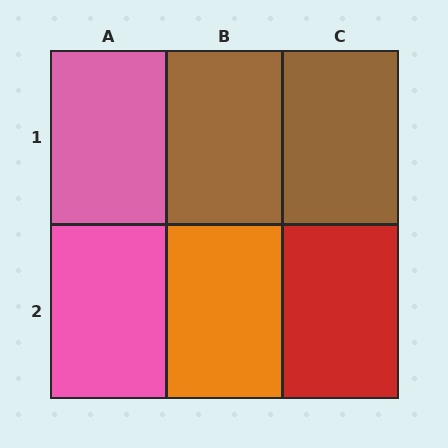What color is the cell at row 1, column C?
Brown.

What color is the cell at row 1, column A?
Pink.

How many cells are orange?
1 cell is orange.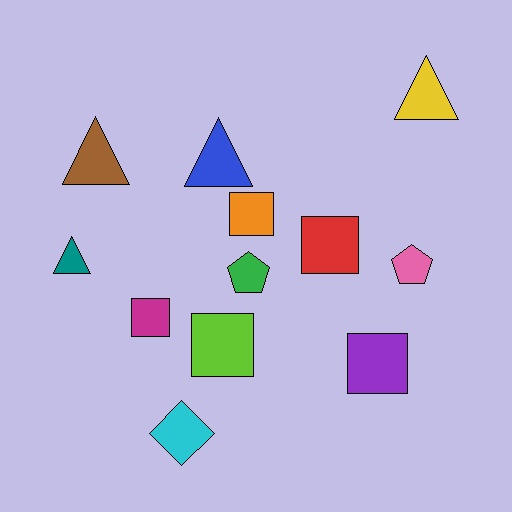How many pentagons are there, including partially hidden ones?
There are 2 pentagons.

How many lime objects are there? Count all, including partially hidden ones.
There is 1 lime object.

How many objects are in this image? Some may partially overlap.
There are 12 objects.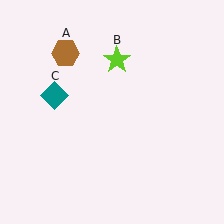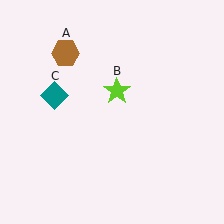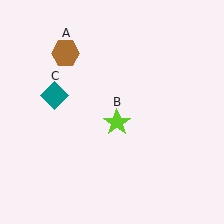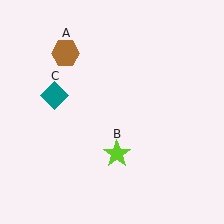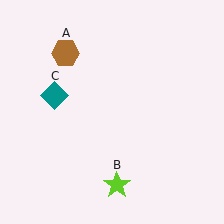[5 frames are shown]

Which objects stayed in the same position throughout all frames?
Brown hexagon (object A) and teal diamond (object C) remained stationary.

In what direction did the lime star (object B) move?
The lime star (object B) moved down.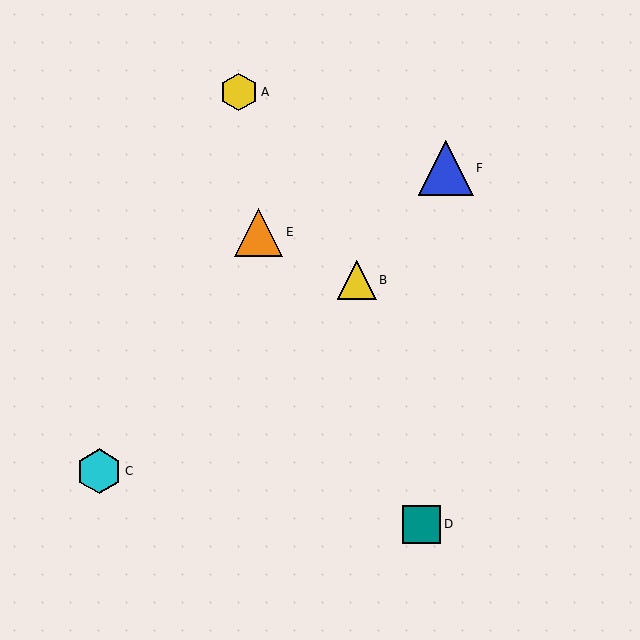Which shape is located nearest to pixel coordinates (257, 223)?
The orange triangle (labeled E) at (258, 232) is nearest to that location.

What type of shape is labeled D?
Shape D is a teal square.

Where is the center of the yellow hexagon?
The center of the yellow hexagon is at (239, 92).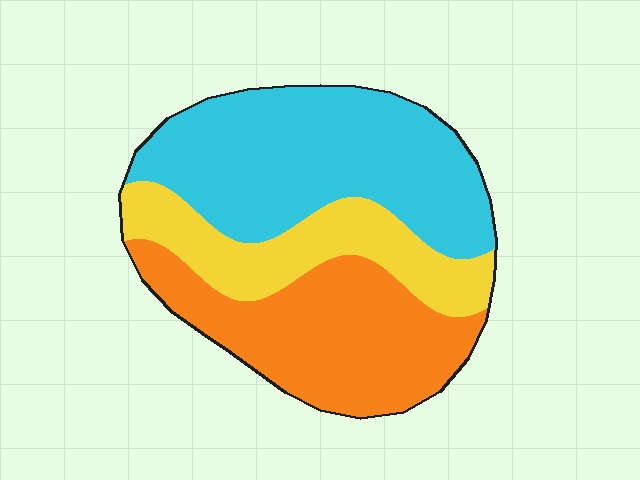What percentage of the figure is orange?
Orange covers 34% of the figure.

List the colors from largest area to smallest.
From largest to smallest: cyan, orange, yellow.